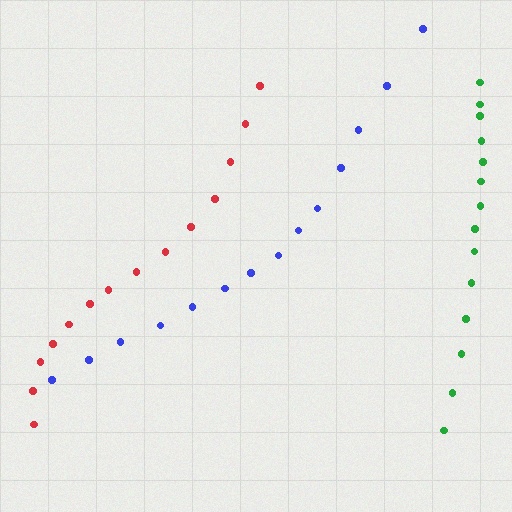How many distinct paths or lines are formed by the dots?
There are 3 distinct paths.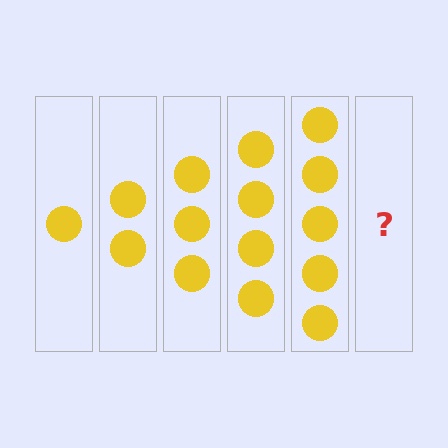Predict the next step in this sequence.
The next step is 6 circles.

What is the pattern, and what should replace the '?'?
The pattern is that each step adds one more circle. The '?' should be 6 circles.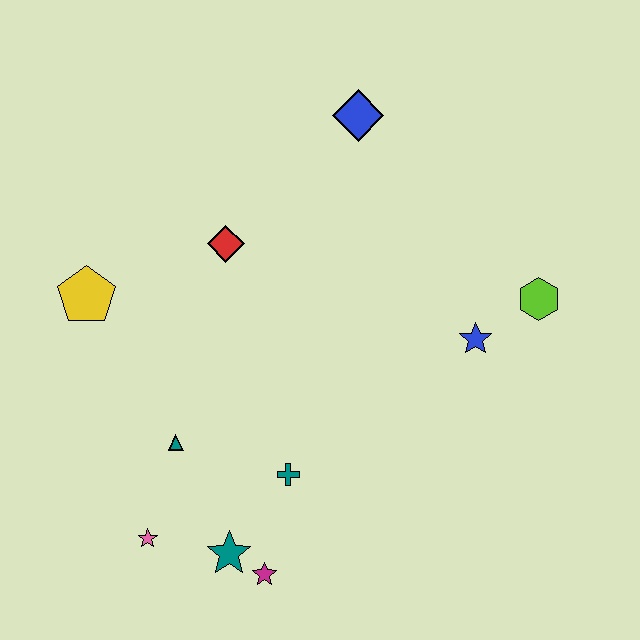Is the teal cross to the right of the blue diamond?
No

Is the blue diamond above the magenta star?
Yes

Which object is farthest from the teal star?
The blue diamond is farthest from the teal star.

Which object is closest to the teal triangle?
The pink star is closest to the teal triangle.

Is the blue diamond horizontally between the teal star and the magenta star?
No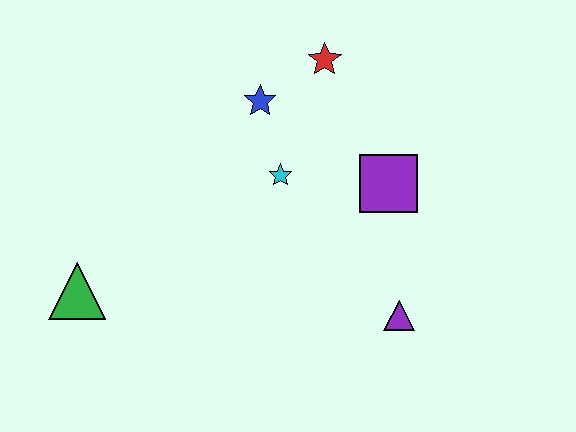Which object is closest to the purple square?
The cyan star is closest to the purple square.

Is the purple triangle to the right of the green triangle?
Yes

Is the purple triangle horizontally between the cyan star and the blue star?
No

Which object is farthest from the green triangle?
The red star is farthest from the green triangle.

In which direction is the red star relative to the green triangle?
The red star is to the right of the green triangle.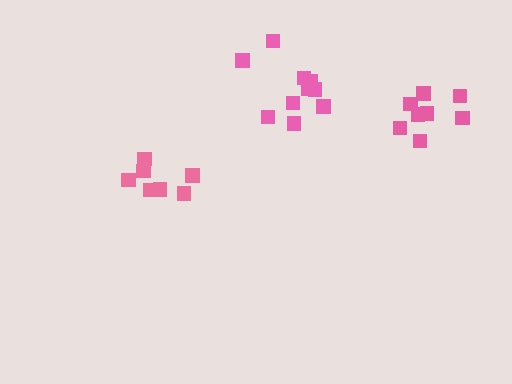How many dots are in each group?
Group 1: 7 dots, Group 2: 9 dots, Group 3: 10 dots (26 total).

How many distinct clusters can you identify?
There are 3 distinct clusters.